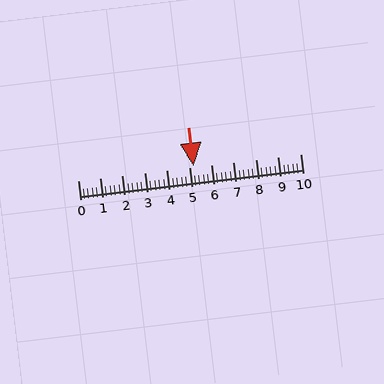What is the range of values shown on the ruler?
The ruler shows values from 0 to 10.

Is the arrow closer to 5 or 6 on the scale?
The arrow is closer to 5.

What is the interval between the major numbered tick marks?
The major tick marks are spaced 1 units apart.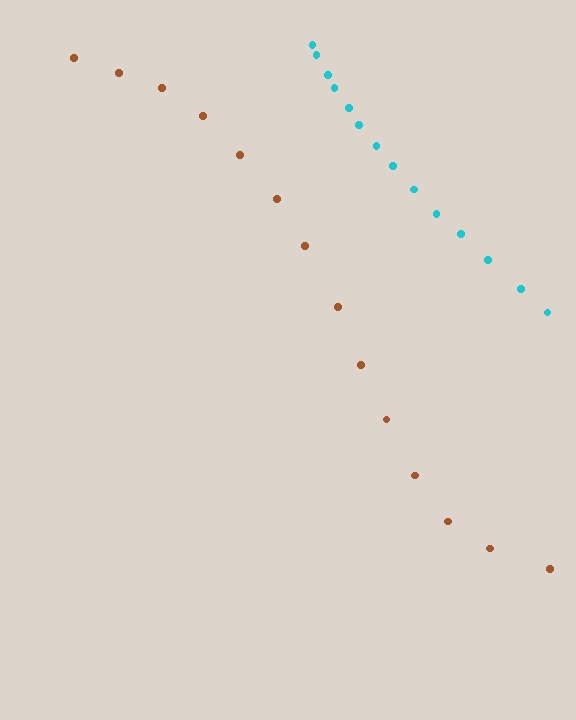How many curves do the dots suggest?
There are 2 distinct paths.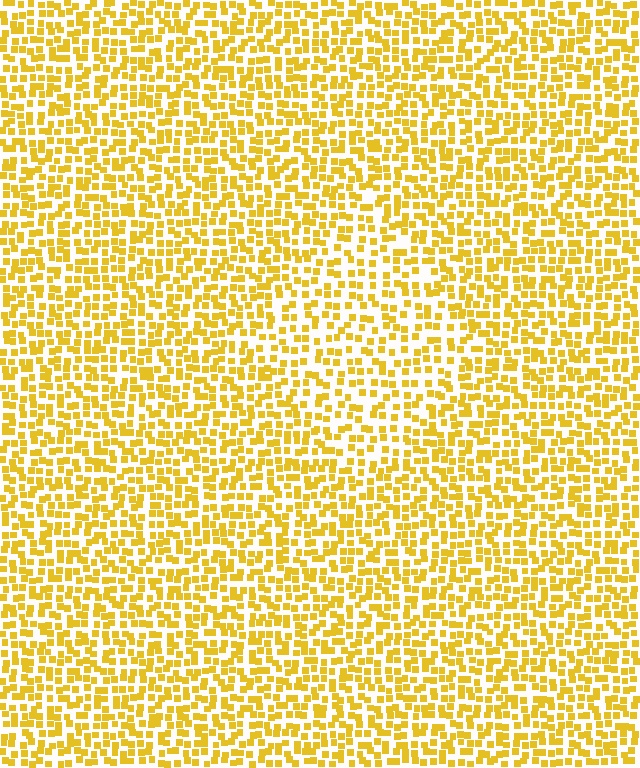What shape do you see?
I see a diamond.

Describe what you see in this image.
The image contains small yellow elements arranged at two different densities. A diamond-shaped region is visible where the elements are less densely packed than the surrounding area.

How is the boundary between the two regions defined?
The boundary is defined by a change in element density (approximately 1.5x ratio). All elements are the same color, size, and shape.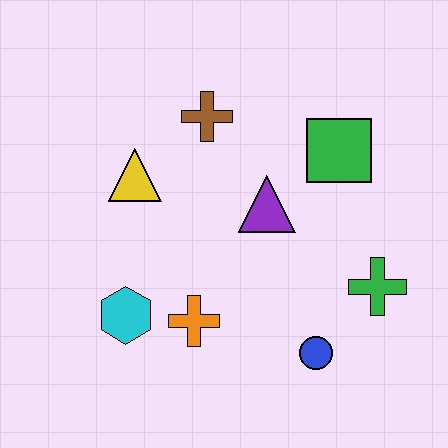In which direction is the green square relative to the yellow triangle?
The green square is to the right of the yellow triangle.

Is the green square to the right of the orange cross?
Yes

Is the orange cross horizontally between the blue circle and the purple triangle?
No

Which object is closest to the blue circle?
The green cross is closest to the blue circle.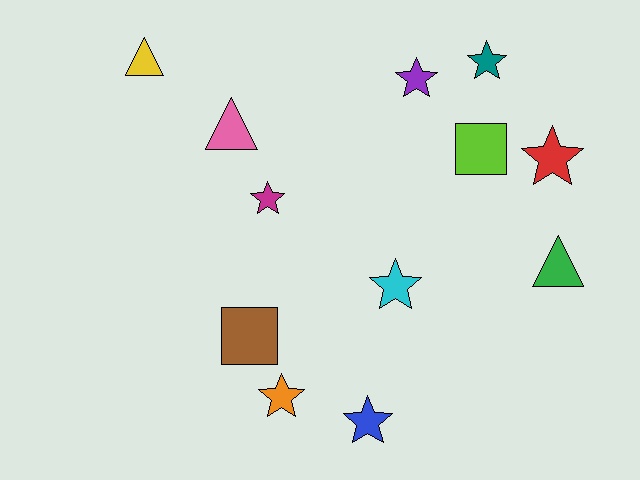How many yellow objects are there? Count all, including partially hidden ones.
There is 1 yellow object.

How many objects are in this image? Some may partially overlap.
There are 12 objects.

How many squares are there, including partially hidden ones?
There are 2 squares.